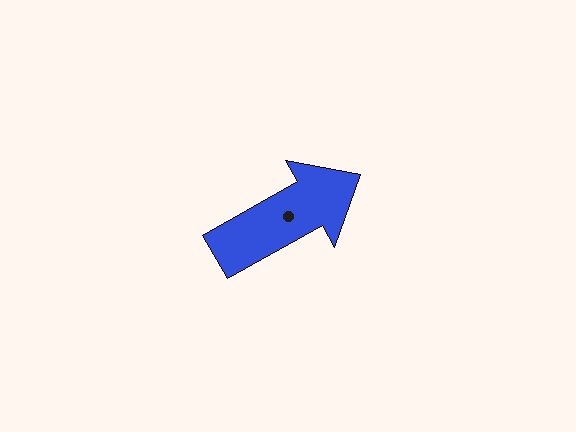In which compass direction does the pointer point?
Northeast.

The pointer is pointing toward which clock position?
Roughly 2 o'clock.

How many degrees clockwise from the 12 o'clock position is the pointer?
Approximately 61 degrees.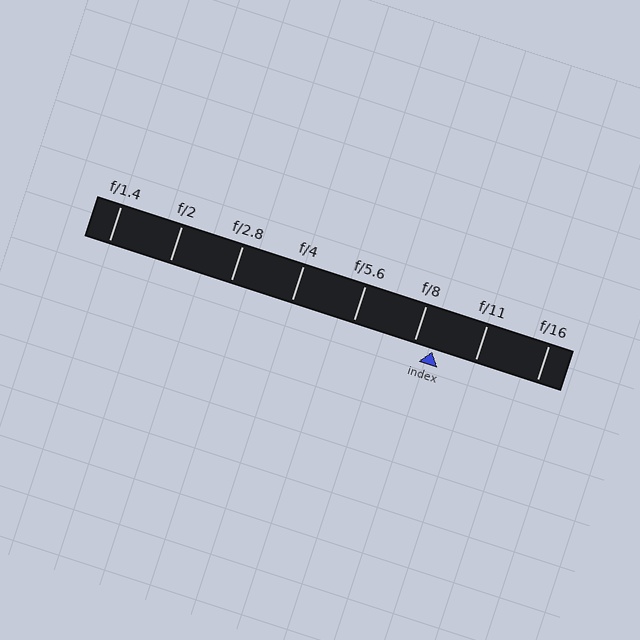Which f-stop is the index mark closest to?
The index mark is closest to f/8.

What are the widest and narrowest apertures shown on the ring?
The widest aperture shown is f/1.4 and the narrowest is f/16.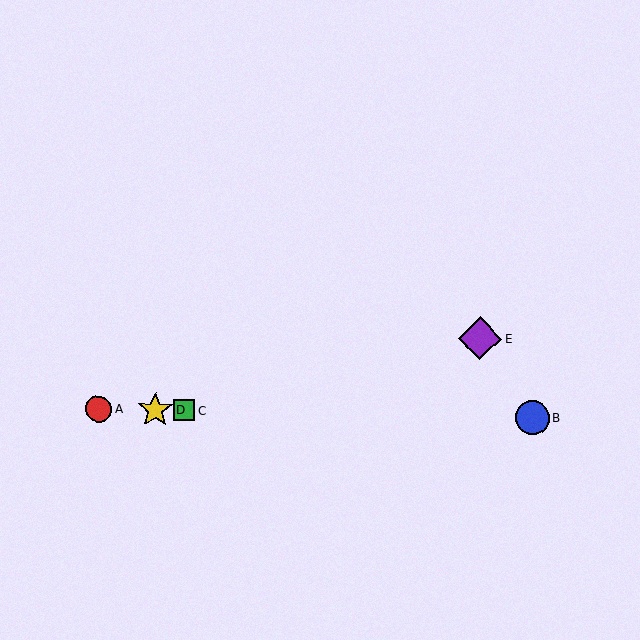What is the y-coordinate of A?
Object A is at y≈409.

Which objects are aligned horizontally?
Objects A, B, C, D are aligned horizontally.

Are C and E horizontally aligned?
No, C is at y≈410 and E is at y≈338.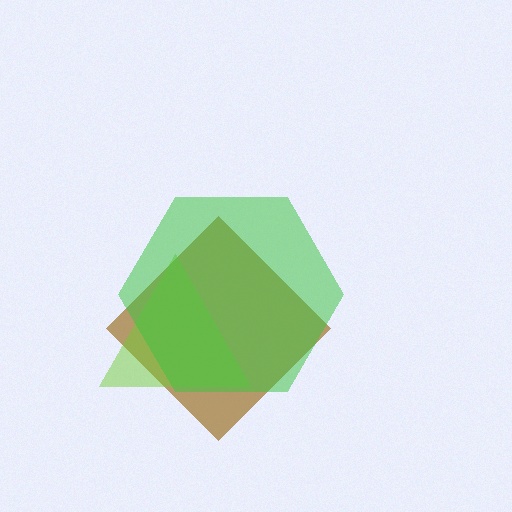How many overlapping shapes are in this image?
There are 3 overlapping shapes in the image.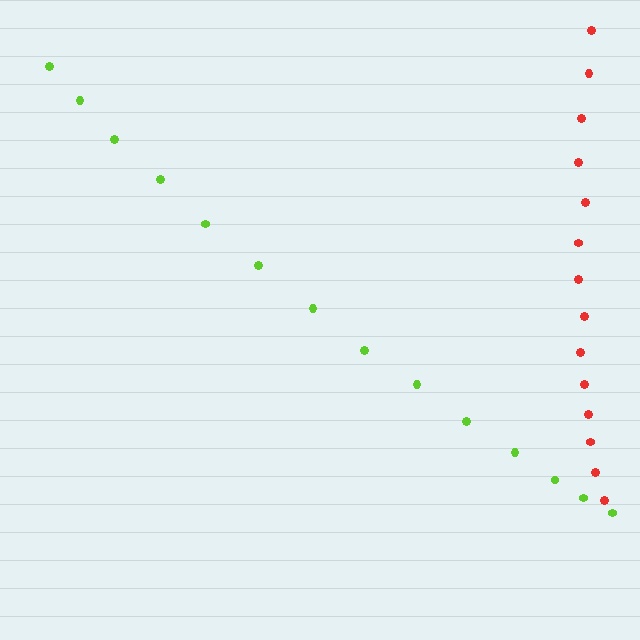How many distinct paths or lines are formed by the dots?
There are 2 distinct paths.